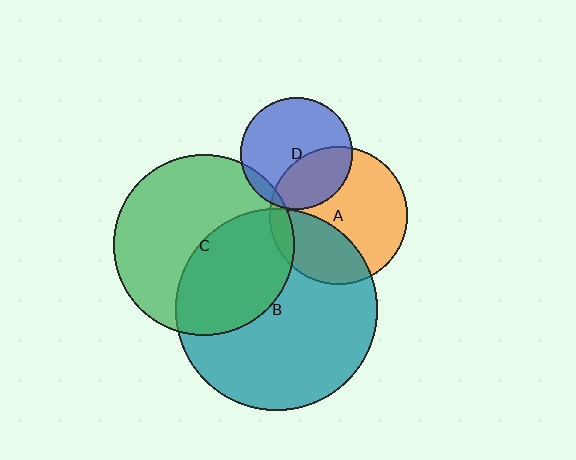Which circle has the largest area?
Circle B (teal).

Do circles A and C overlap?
Yes.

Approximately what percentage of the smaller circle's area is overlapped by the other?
Approximately 10%.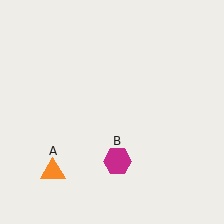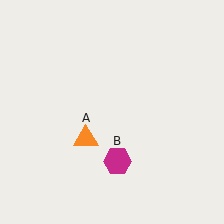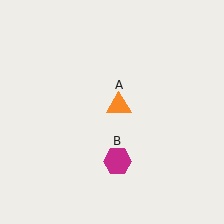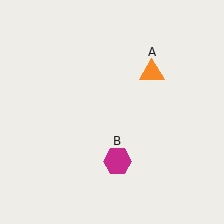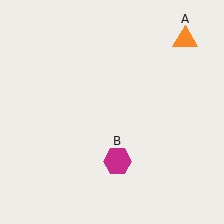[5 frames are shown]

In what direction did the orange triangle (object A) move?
The orange triangle (object A) moved up and to the right.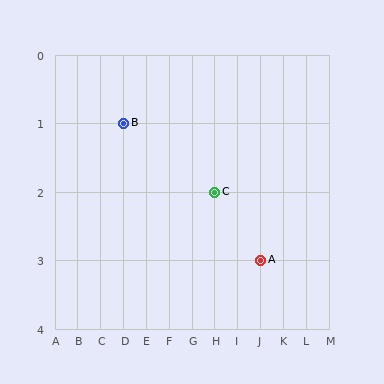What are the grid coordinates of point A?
Point A is at grid coordinates (J, 3).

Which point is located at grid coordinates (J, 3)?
Point A is at (J, 3).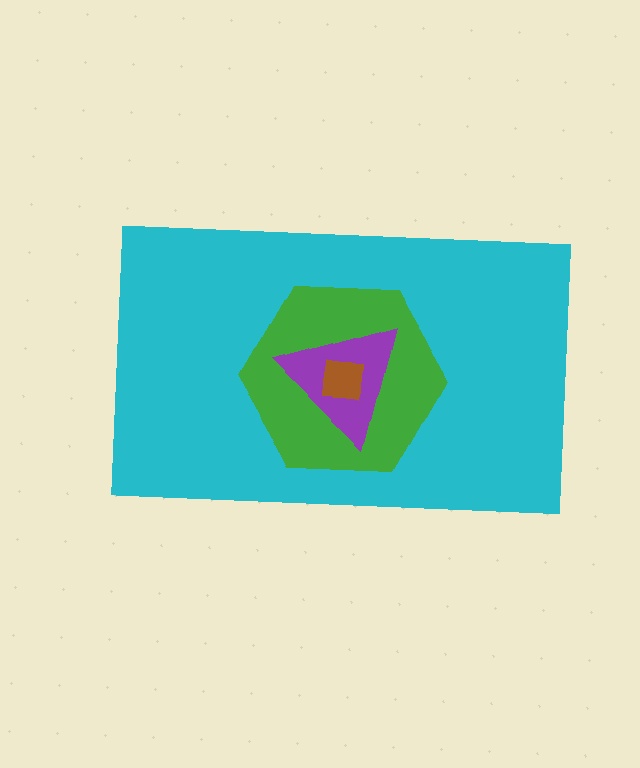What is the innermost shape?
The brown square.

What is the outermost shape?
The cyan rectangle.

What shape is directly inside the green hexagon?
The purple triangle.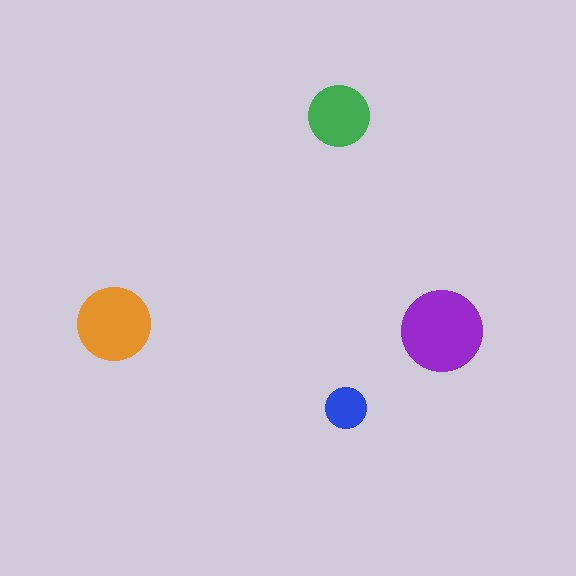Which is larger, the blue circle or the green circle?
The green one.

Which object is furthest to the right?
The purple circle is rightmost.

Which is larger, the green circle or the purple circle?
The purple one.